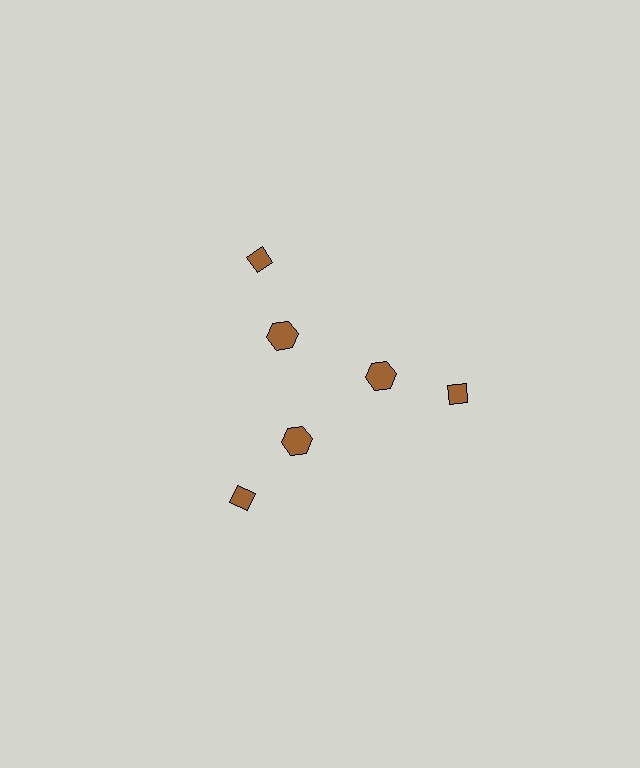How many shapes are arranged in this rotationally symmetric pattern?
There are 6 shapes, arranged in 3 groups of 2.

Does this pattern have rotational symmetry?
Yes, this pattern has 3-fold rotational symmetry. It looks the same after rotating 120 degrees around the center.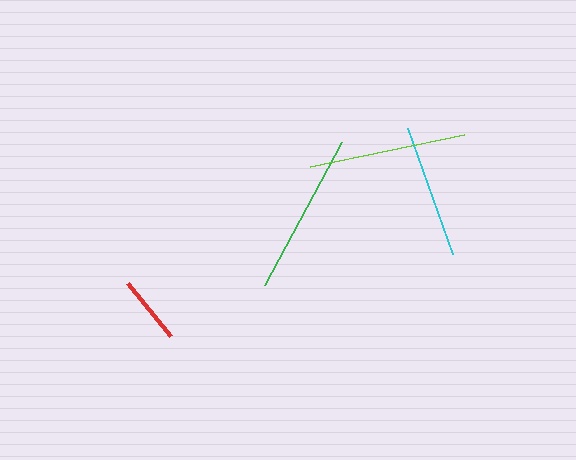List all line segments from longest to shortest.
From longest to shortest: green, lime, cyan, red.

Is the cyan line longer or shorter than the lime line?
The lime line is longer than the cyan line.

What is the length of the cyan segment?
The cyan segment is approximately 133 pixels long.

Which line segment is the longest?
The green line is the longest at approximately 163 pixels.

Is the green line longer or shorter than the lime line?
The green line is longer than the lime line.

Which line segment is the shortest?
The red line is the shortest at approximately 68 pixels.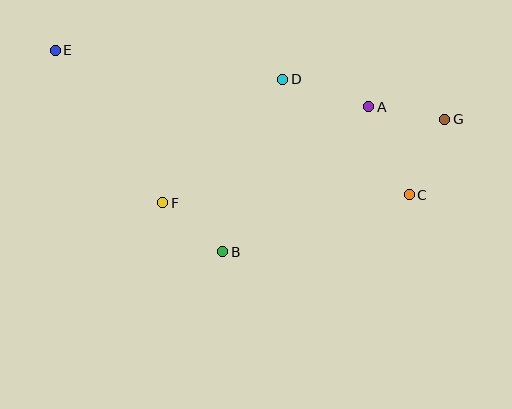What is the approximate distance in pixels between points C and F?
The distance between C and F is approximately 247 pixels.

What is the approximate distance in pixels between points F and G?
The distance between F and G is approximately 294 pixels.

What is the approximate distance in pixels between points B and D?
The distance between B and D is approximately 183 pixels.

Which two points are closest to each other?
Points A and G are closest to each other.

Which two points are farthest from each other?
Points E and G are farthest from each other.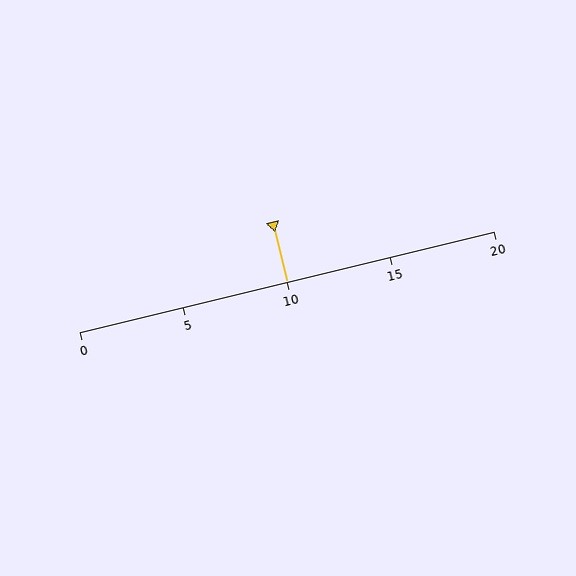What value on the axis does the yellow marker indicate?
The marker indicates approximately 10.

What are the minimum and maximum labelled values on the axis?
The axis runs from 0 to 20.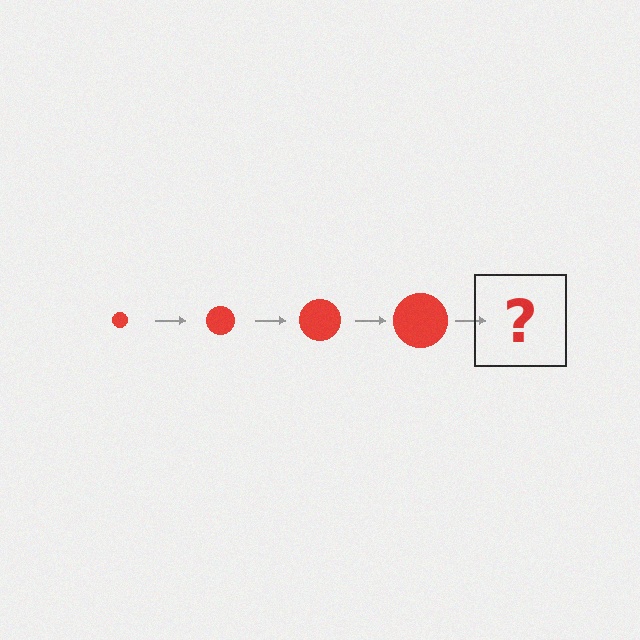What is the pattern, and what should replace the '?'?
The pattern is that the circle gets progressively larger each step. The '?' should be a red circle, larger than the previous one.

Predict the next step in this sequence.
The next step is a red circle, larger than the previous one.